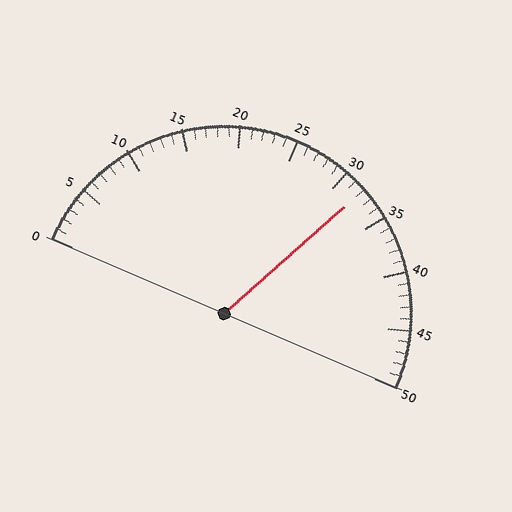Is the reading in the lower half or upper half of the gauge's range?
The reading is in the upper half of the range (0 to 50).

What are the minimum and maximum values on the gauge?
The gauge ranges from 0 to 50.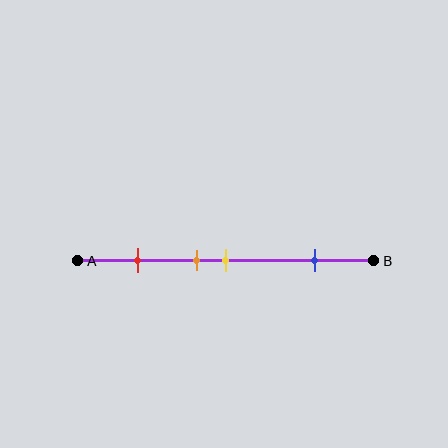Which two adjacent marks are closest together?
The orange and yellow marks are the closest adjacent pair.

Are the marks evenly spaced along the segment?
No, the marks are not evenly spaced.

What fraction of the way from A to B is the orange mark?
The orange mark is approximately 40% (0.4) of the way from A to B.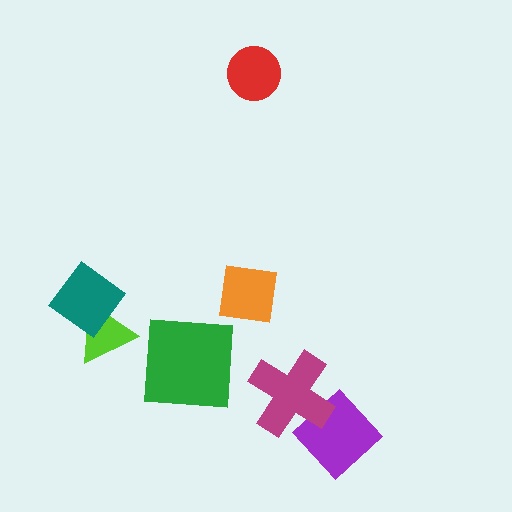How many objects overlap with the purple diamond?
1 object overlaps with the purple diamond.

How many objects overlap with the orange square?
0 objects overlap with the orange square.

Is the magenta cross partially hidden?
No, no other shape covers it.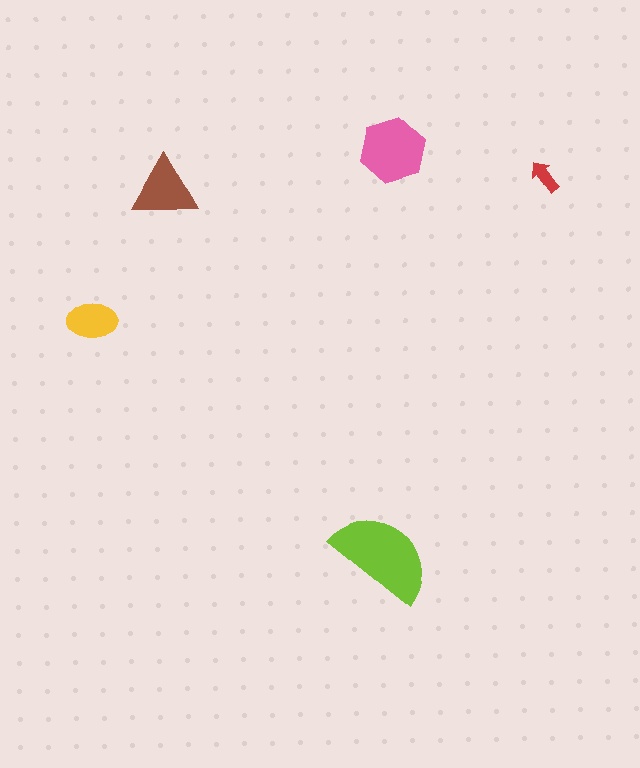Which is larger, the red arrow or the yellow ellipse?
The yellow ellipse.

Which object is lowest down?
The lime semicircle is bottommost.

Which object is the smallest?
The red arrow.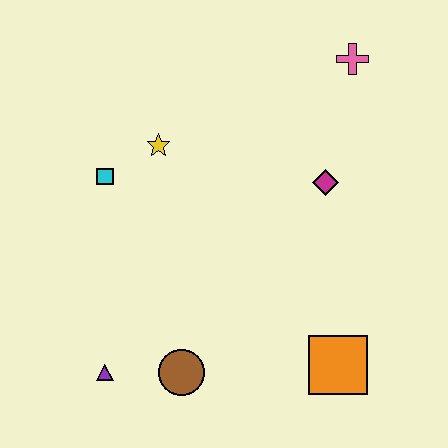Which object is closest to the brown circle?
The purple triangle is closest to the brown circle.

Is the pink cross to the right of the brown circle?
Yes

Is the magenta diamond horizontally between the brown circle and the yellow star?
No